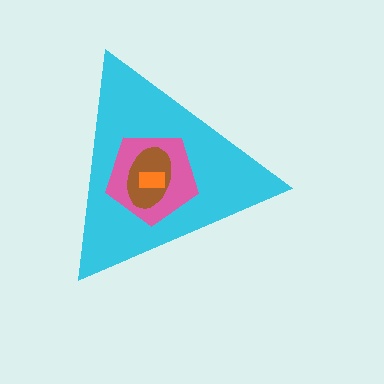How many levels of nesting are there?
4.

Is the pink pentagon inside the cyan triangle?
Yes.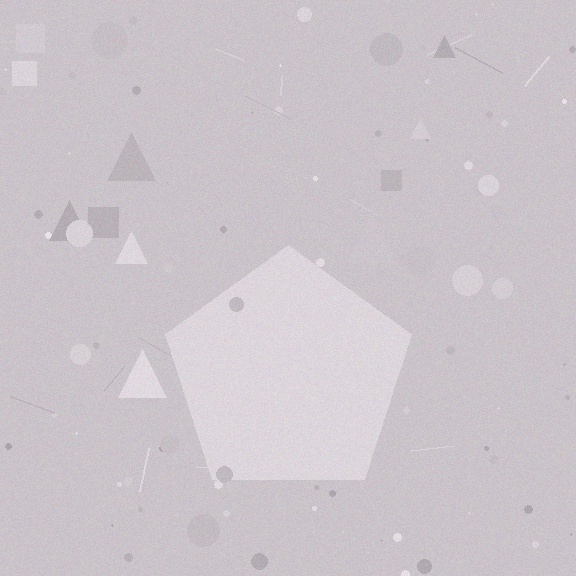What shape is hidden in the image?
A pentagon is hidden in the image.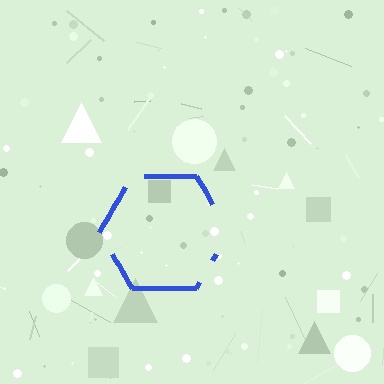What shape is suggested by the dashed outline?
The dashed outline suggests a hexagon.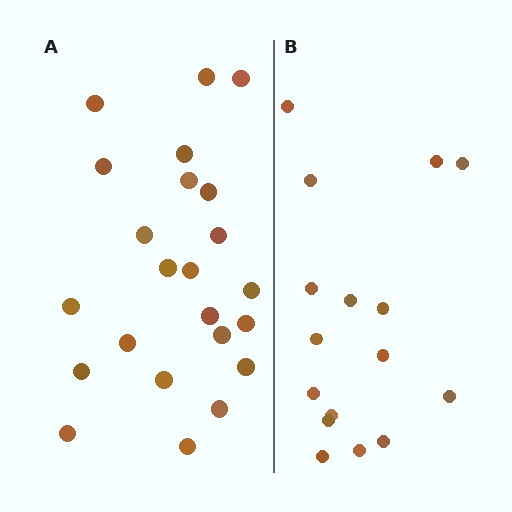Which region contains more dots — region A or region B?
Region A (the left region) has more dots.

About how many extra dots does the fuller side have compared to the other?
Region A has roughly 8 or so more dots than region B.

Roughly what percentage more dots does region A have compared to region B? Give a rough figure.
About 45% more.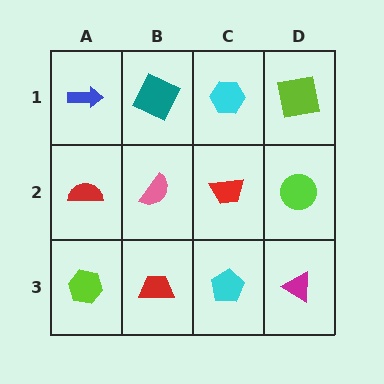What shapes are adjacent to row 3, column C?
A red trapezoid (row 2, column C), a red trapezoid (row 3, column B), a magenta triangle (row 3, column D).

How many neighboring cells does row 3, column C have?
3.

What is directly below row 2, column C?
A cyan pentagon.